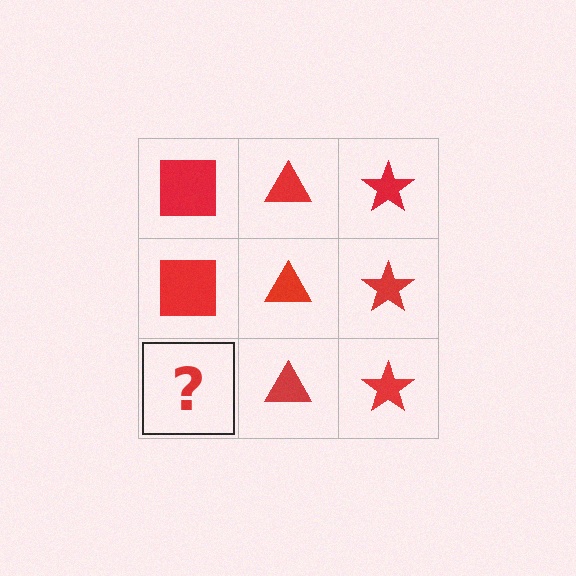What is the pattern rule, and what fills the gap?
The rule is that each column has a consistent shape. The gap should be filled with a red square.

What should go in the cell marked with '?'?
The missing cell should contain a red square.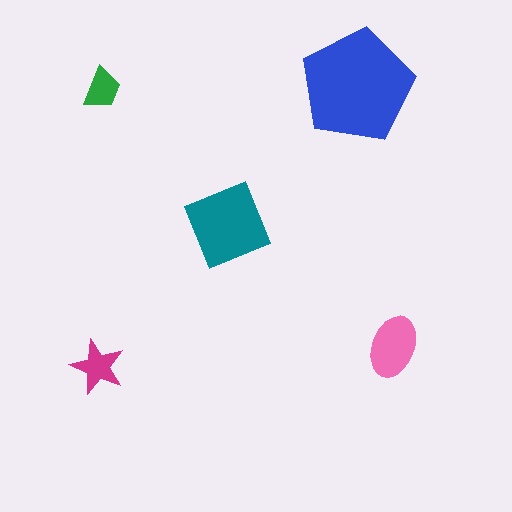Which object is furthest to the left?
The magenta star is leftmost.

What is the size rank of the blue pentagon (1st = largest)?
1st.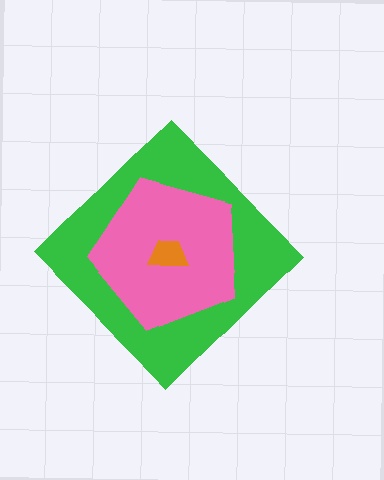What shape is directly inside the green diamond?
The pink pentagon.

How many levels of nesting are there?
3.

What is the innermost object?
The orange trapezoid.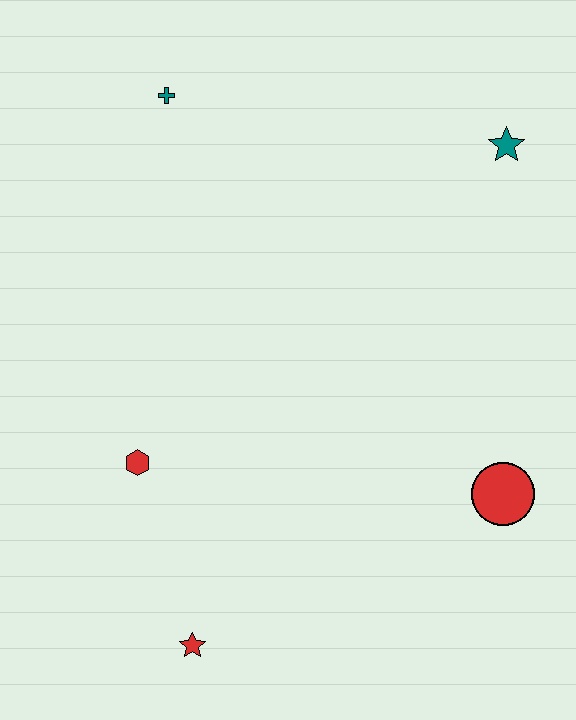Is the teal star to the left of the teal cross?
No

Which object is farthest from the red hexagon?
The teal star is farthest from the red hexagon.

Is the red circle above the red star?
Yes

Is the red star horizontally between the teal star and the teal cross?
Yes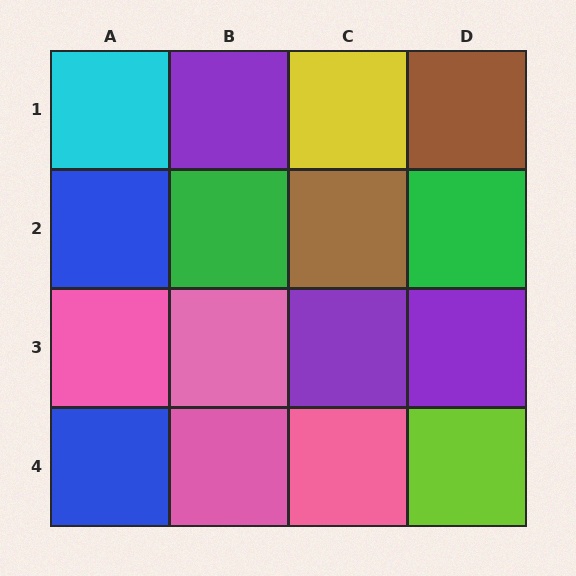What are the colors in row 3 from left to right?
Pink, pink, purple, purple.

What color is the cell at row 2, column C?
Brown.